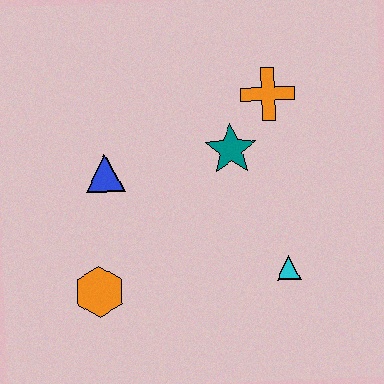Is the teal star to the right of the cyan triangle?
No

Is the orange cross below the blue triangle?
No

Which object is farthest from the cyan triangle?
The blue triangle is farthest from the cyan triangle.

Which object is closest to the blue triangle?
The orange hexagon is closest to the blue triangle.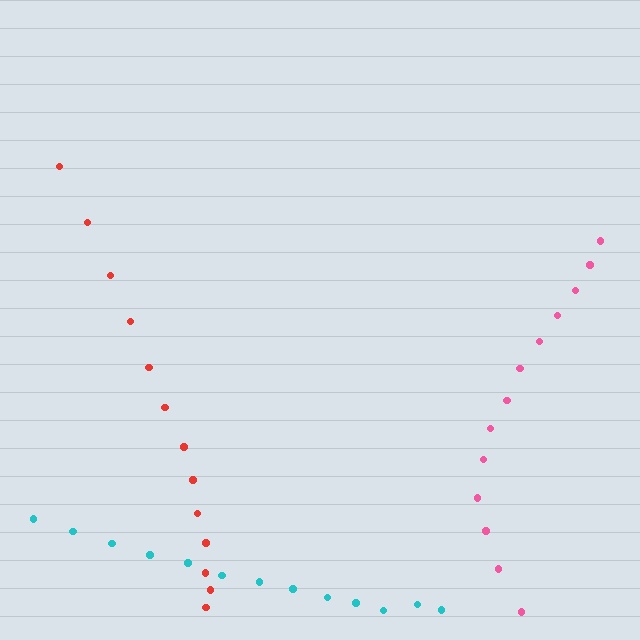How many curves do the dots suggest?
There are 3 distinct paths.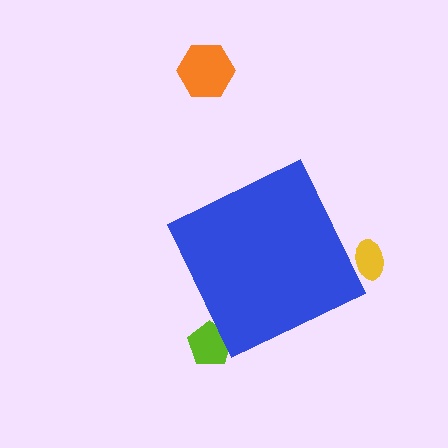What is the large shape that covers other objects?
A blue diamond.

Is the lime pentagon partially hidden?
Yes, the lime pentagon is partially hidden behind the blue diamond.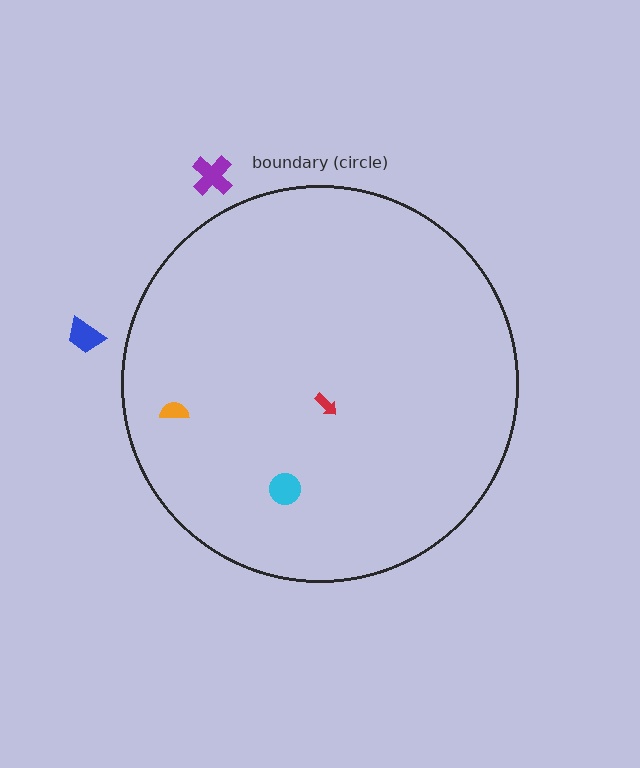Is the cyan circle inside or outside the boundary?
Inside.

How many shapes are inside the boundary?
3 inside, 2 outside.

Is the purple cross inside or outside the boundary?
Outside.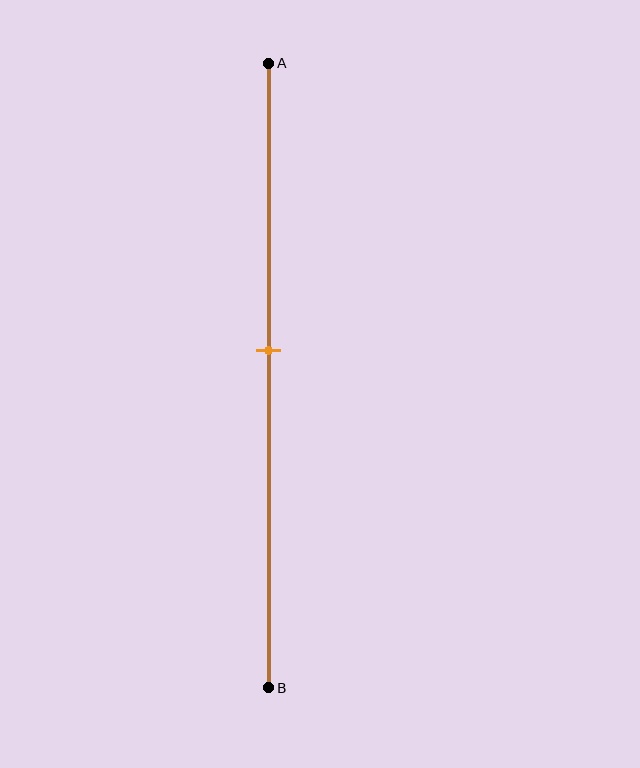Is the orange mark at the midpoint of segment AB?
No, the mark is at about 45% from A, not at the 50% midpoint.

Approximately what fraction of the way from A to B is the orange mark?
The orange mark is approximately 45% of the way from A to B.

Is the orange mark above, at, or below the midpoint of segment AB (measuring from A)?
The orange mark is above the midpoint of segment AB.